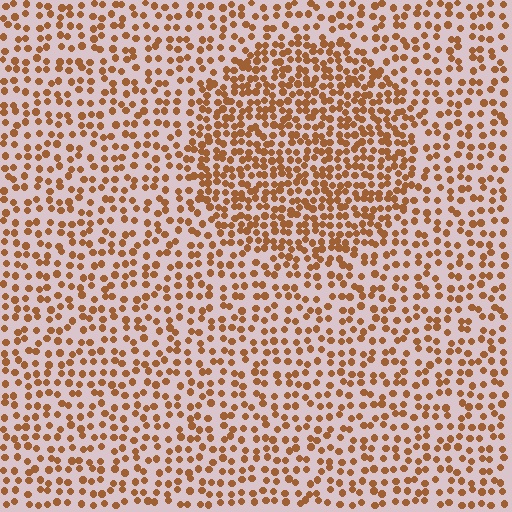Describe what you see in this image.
The image contains small brown elements arranged at two different densities. A circle-shaped region is visible where the elements are more densely packed than the surrounding area.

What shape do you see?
I see a circle.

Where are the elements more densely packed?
The elements are more densely packed inside the circle boundary.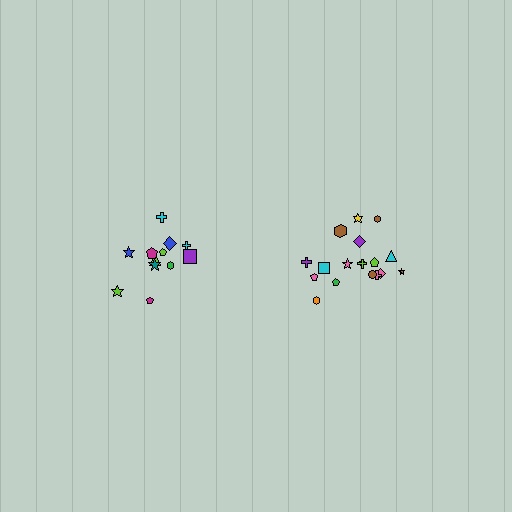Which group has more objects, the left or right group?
The right group.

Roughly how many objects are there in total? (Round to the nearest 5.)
Roughly 30 objects in total.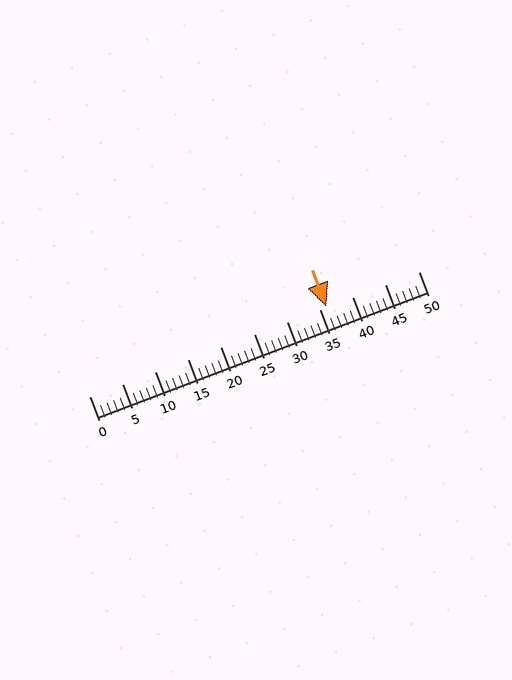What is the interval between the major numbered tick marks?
The major tick marks are spaced 5 units apart.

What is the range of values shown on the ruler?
The ruler shows values from 0 to 50.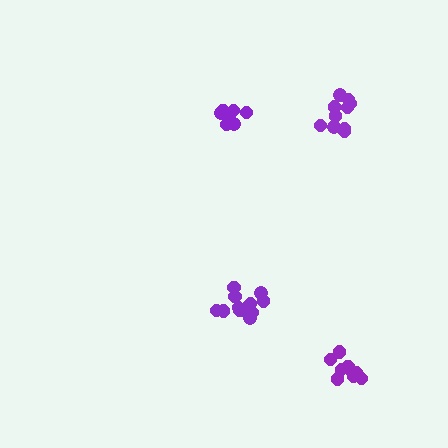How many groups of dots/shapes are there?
There are 4 groups.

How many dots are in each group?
Group 1: 8 dots, Group 2: 10 dots, Group 3: 12 dots, Group 4: 9 dots (39 total).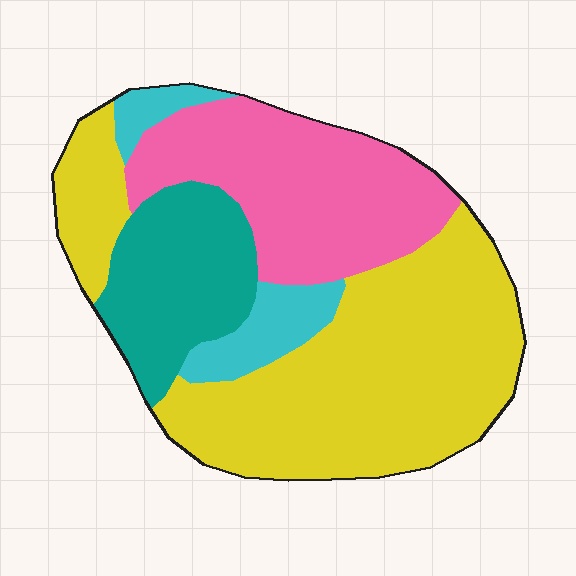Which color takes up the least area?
Cyan, at roughly 10%.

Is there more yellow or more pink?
Yellow.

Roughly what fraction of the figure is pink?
Pink takes up about one quarter (1/4) of the figure.